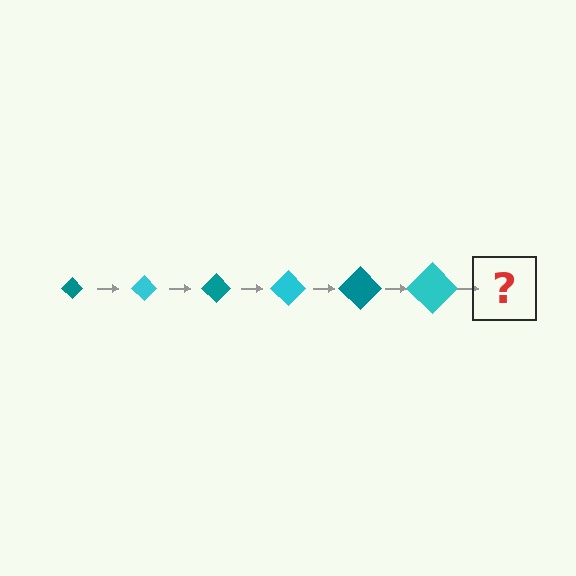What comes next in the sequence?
The next element should be a teal diamond, larger than the previous one.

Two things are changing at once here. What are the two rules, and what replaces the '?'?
The two rules are that the diamond grows larger each step and the color cycles through teal and cyan. The '?' should be a teal diamond, larger than the previous one.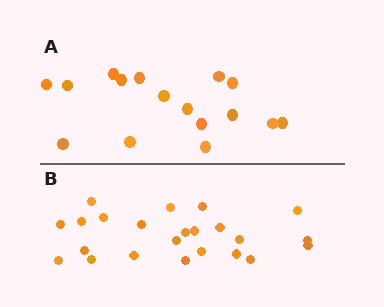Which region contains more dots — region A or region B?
Region B (the bottom region) has more dots.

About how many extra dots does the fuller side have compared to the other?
Region B has roughly 8 or so more dots than region A.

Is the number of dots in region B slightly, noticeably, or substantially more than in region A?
Region B has noticeably more, but not dramatically so. The ratio is roughly 1.4 to 1.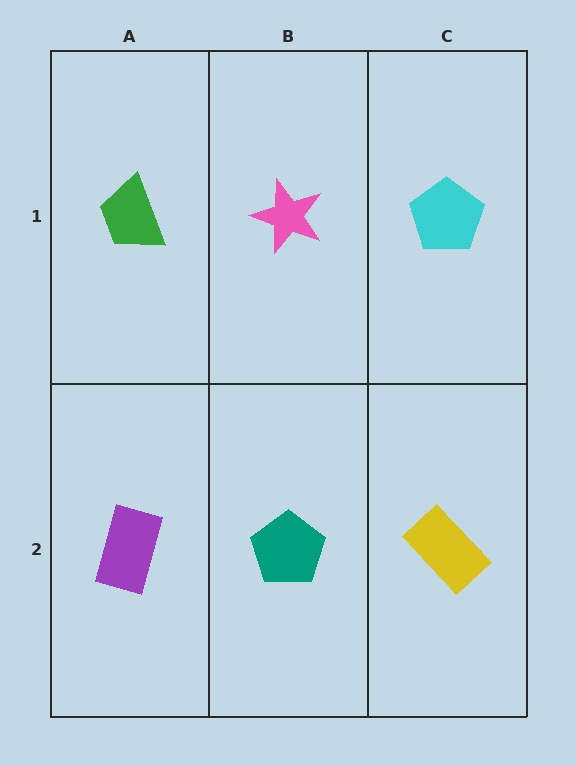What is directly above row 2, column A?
A green trapezoid.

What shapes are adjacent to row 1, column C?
A yellow rectangle (row 2, column C), a pink star (row 1, column B).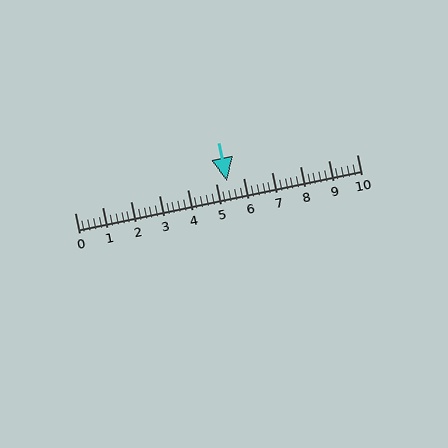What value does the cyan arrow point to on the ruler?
The cyan arrow points to approximately 5.4.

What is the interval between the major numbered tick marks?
The major tick marks are spaced 1 units apart.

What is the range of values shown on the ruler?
The ruler shows values from 0 to 10.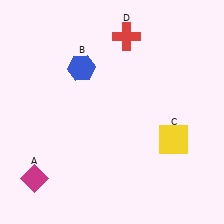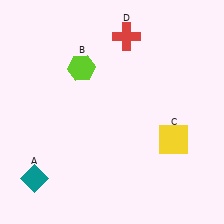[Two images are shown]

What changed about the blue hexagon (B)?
In Image 1, B is blue. In Image 2, it changed to lime.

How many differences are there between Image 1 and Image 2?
There are 2 differences between the two images.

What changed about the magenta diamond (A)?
In Image 1, A is magenta. In Image 2, it changed to teal.